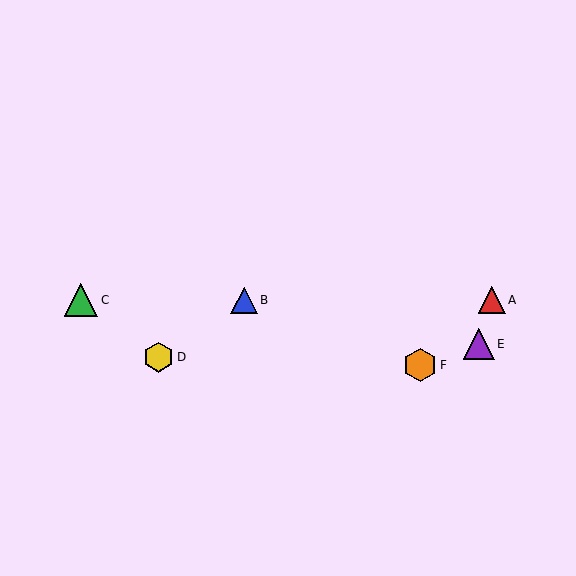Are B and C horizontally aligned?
Yes, both are at y≈300.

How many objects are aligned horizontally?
3 objects (A, B, C) are aligned horizontally.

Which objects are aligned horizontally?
Objects A, B, C are aligned horizontally.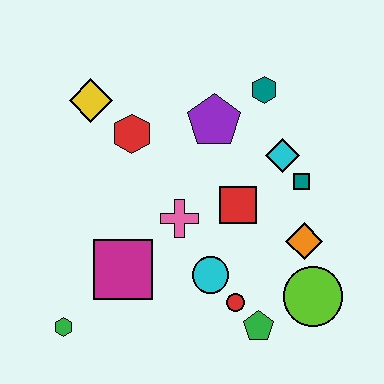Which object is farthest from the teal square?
The green hexagon is farthest from the teal square.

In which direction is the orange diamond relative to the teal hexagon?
The orange diamond is below the teal hexagon.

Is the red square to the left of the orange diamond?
Yes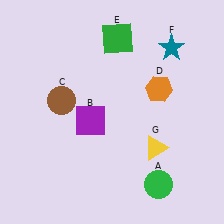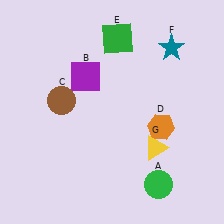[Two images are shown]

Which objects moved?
The objects that moved are: the purple square (B), the orange hexagon (D).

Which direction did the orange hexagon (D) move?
The orange hexagon (D) moved down.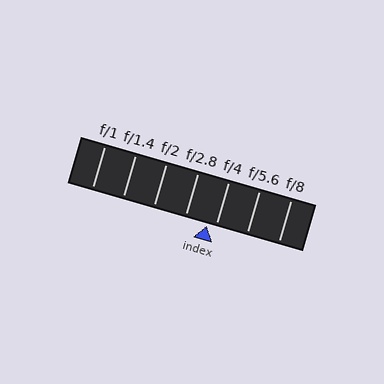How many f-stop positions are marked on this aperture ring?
There are 7 f-stop positions marked.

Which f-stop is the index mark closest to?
The index mark is closest to f/4.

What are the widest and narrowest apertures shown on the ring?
The widest aperture shown is f/1 and the narrowest is f/8.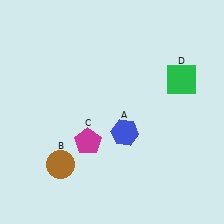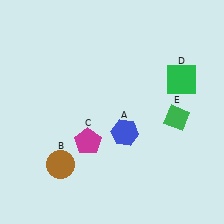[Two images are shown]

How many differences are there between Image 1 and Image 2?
There is 1 difference between the two images.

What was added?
A green diamond (E) was added in Image 2.